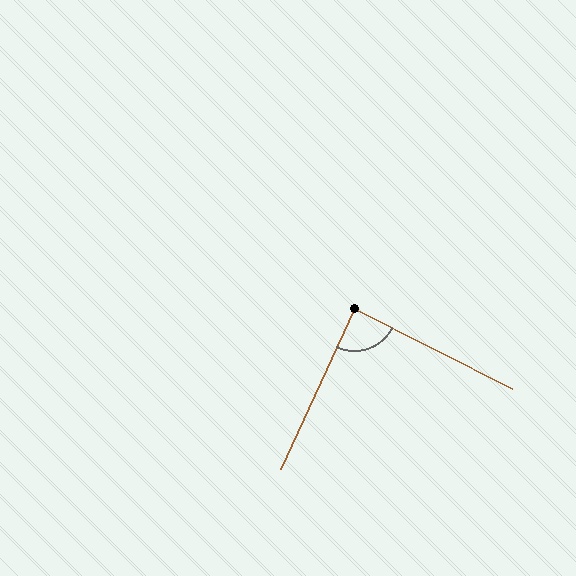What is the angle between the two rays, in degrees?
Approximately 88 degrees.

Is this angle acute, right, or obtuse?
It is approximately a right angle.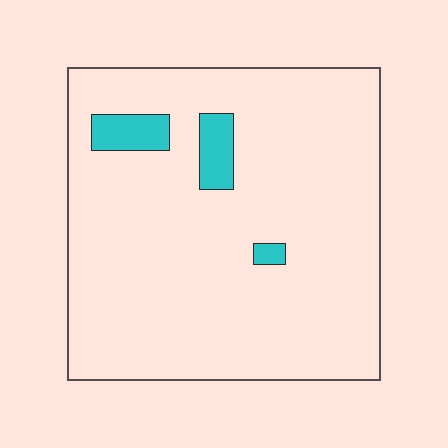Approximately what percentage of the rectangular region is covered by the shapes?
Approximately 5%.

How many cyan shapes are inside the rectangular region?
3.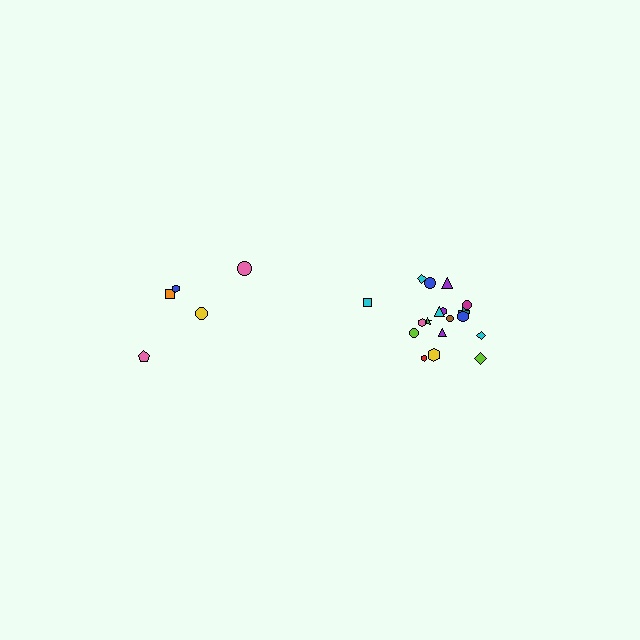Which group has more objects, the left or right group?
The right group.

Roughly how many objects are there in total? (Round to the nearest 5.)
Roughly 25 objects in total.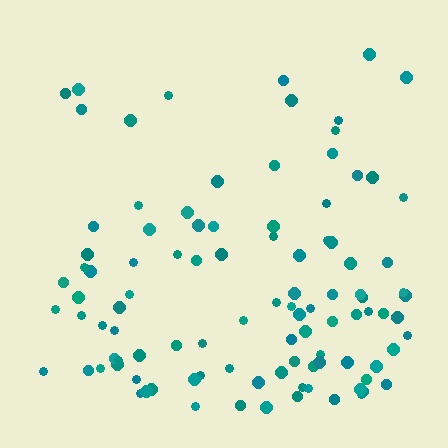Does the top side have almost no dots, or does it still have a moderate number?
Still a moderate number, just noticeably fewer than the bottom.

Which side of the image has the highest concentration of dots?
The bottom.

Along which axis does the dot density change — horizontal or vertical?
Vertical.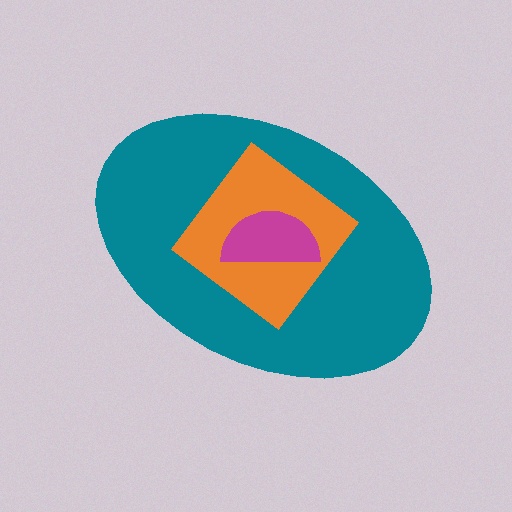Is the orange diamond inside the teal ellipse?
Yes.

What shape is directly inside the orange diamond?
The magenta semicircle.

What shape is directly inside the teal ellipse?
The orange diamond.